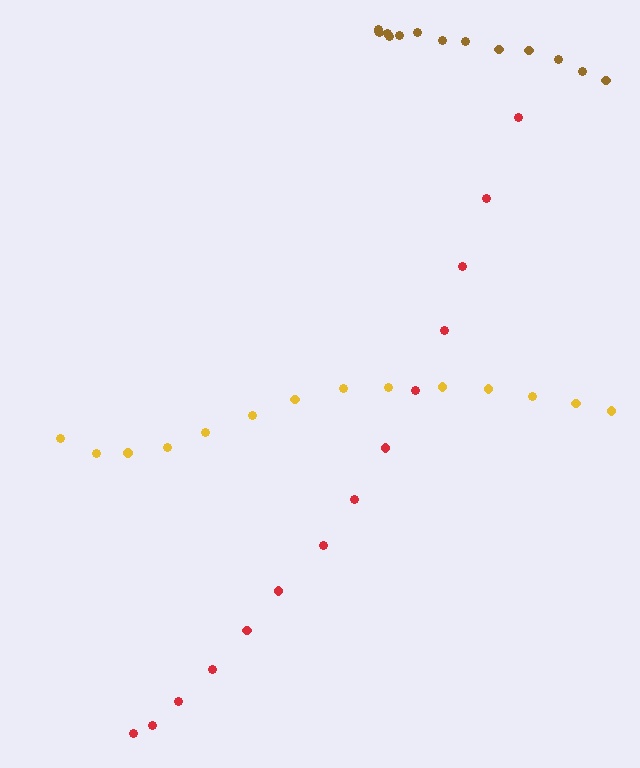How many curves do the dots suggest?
There are 3 distinct paths.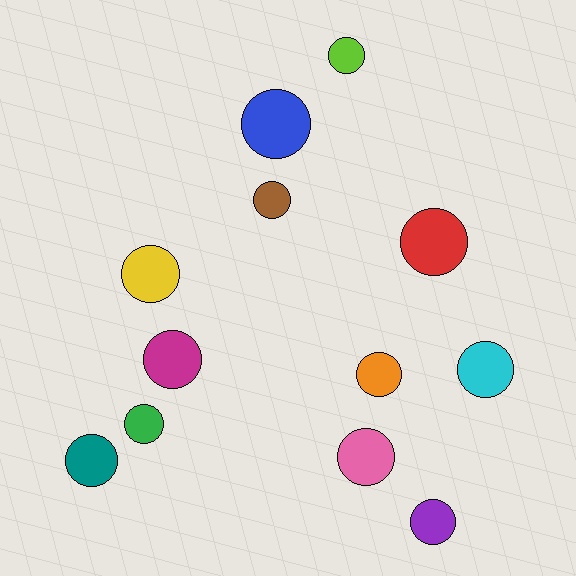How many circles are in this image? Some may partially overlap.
There are 12 circles.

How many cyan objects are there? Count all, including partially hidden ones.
There is 1 cyan object.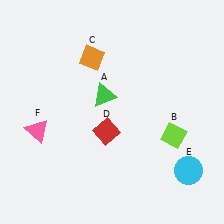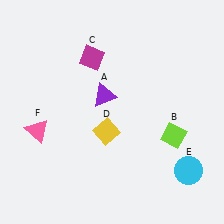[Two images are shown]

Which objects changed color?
A changed from green to purple. C changed from orange to magenta. D changed from red to yellow.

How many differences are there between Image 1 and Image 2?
There are 3 differences between the two images.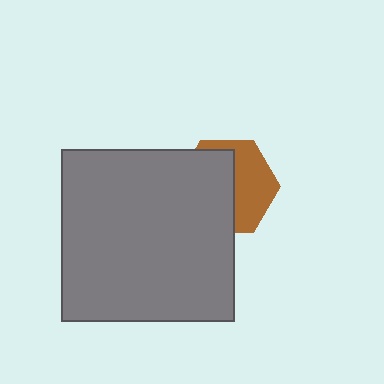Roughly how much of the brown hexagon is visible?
A small part of it is visible (roughly 45%).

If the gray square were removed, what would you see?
You would see the complete brown hexagon.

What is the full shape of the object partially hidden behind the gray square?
The partially hidden object is a brown hexagon.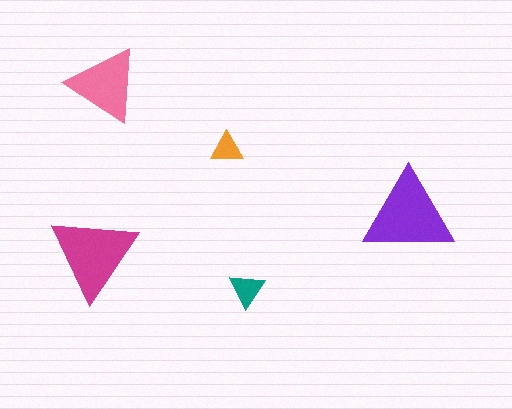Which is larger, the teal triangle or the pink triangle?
The pink one.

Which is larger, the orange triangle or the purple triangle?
The purple one.